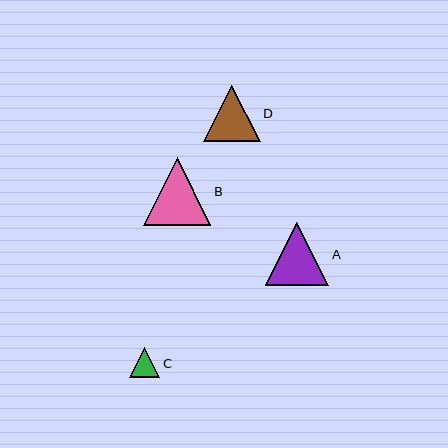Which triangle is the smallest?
Triangle C is the smallest with a size of approximately 30 pixels.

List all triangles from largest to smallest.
From largest to smallest: B, A, D, C.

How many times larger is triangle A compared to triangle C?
Triangle A is approximately 2.1 times the size of triangle C.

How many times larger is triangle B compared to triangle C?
Triangle B is approximately 2.3 times the size of triangle C.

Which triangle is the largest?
Triangle B is the largest with a size of approximately 68 pixels.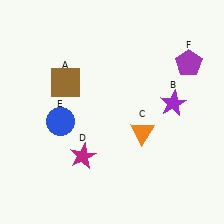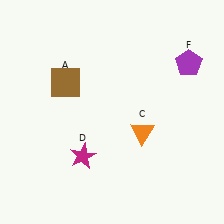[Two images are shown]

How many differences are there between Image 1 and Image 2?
There are 2 differences between the two images.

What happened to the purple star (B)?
The purple star (B) was removed in Image 2. It was in the top-right area of Image 1.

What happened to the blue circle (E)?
The blue circle (E) was removed in Image 2. It was in the bottom-left area of Image 1.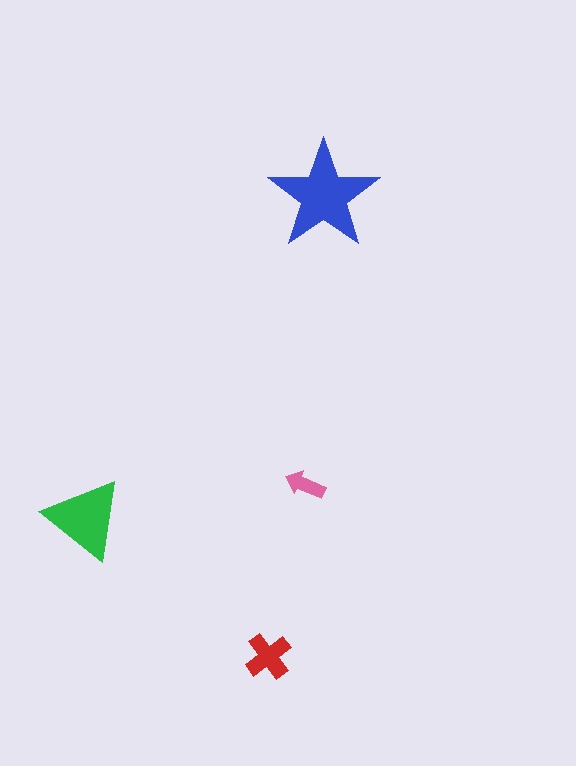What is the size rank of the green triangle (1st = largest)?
2nd.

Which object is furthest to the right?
The blue star is rightmost.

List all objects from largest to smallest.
The blue star, the green triangle, the red cross, the pink arrow.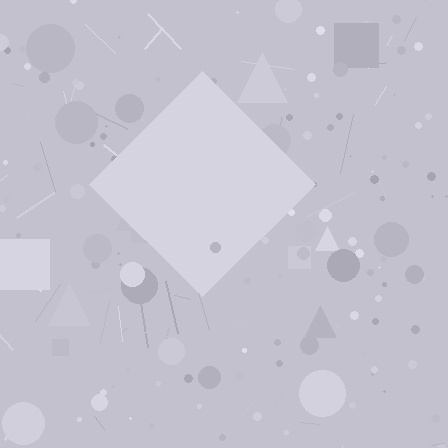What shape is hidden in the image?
A diamond is hidden in the image.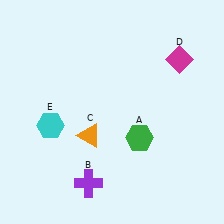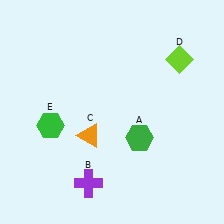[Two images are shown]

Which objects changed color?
D changed from magenta to lime. E changed from cyan to green.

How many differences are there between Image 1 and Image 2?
There are 2 differences between the two images.